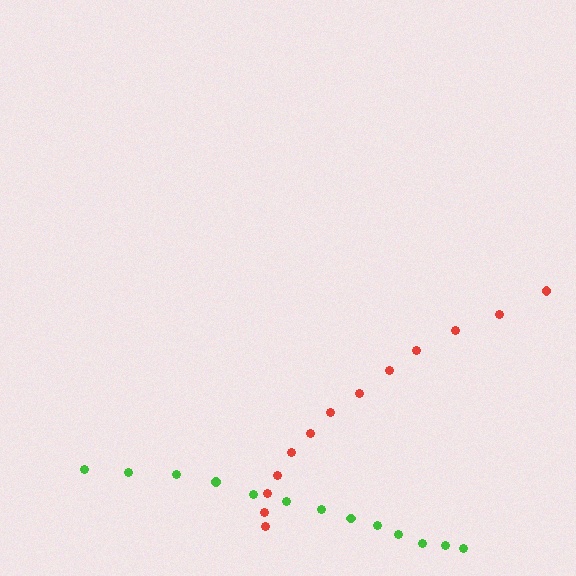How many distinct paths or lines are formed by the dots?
There are 2 distinct paths.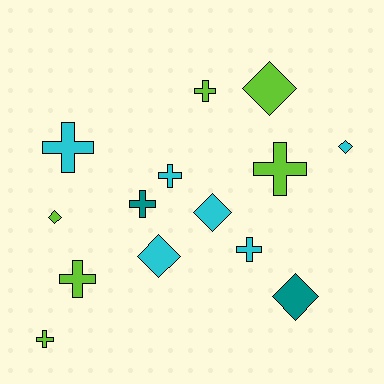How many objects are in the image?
There are 14 objects.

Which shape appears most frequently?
Cross, with 8 objects.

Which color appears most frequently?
Lime, with 6 objects.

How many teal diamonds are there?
There is 1 teal diamond.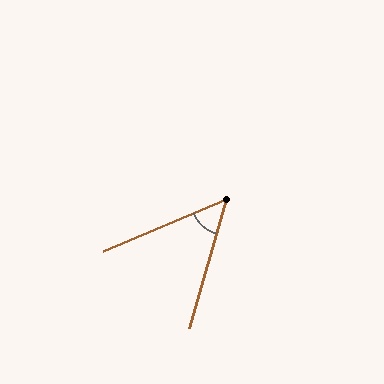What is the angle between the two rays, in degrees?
Approximately 51 degrees.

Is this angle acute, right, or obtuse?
It is acute.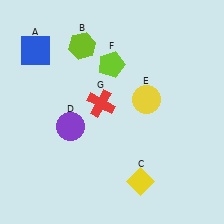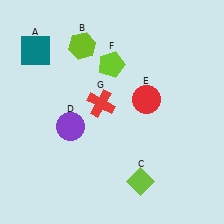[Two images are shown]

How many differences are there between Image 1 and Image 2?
There are 3 differences between the two images.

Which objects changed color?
A changed from blue to teal. C changed from yellow to lime. E changed from yellow to red.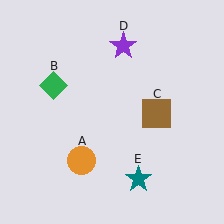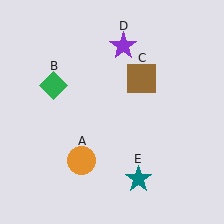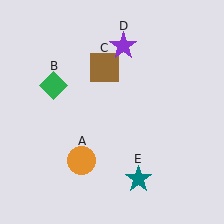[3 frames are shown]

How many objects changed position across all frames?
1 object changed position: brown square (object C).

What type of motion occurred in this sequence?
The brown square (object C) rotated counterclockwise around the center of the scene.